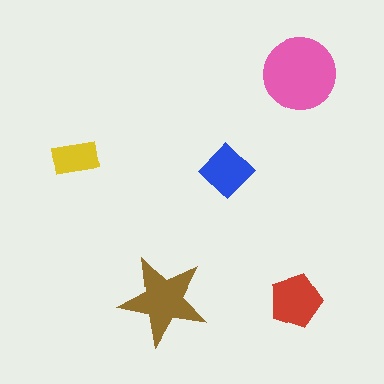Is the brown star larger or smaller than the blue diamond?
Larger.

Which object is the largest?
The pink circle.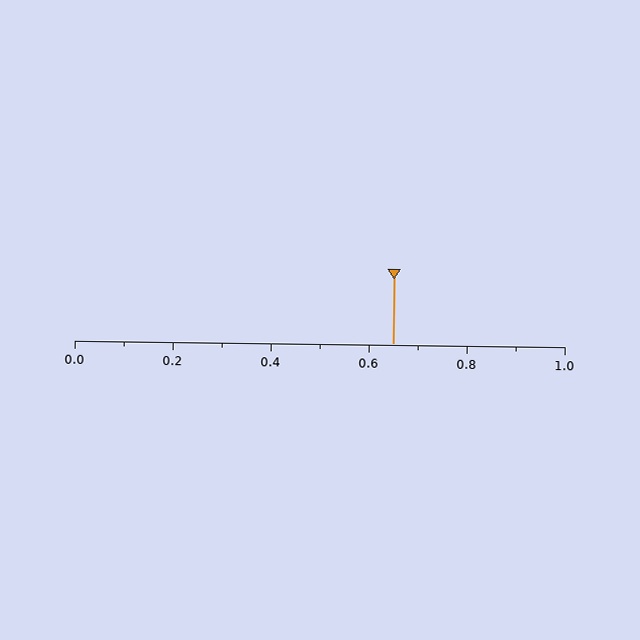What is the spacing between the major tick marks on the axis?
The major ticks are spaced 0.2 apart.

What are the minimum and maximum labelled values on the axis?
The axis runs from 0.0 to 1.0.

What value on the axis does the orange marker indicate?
The marker indicates approximately 0.65.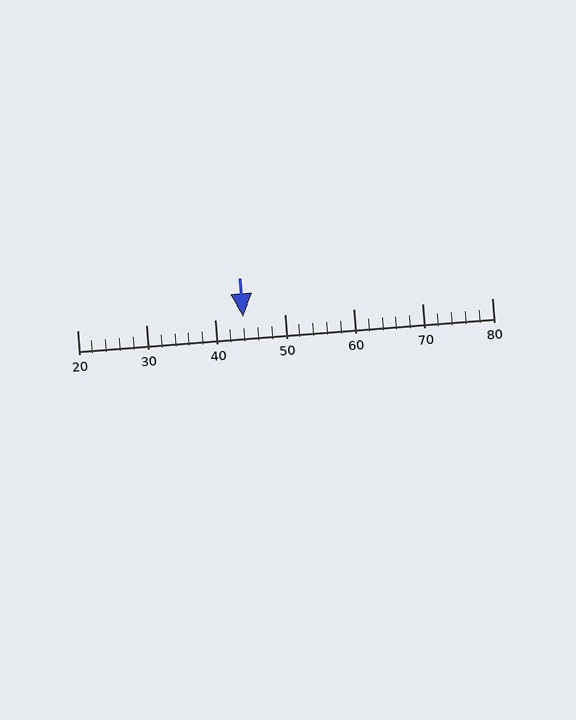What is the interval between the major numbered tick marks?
The major tick marks are spaced 10 units apart.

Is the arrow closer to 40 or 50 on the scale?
The arrow is closer to 40.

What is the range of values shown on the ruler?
The ruler shows values from 20 to 80.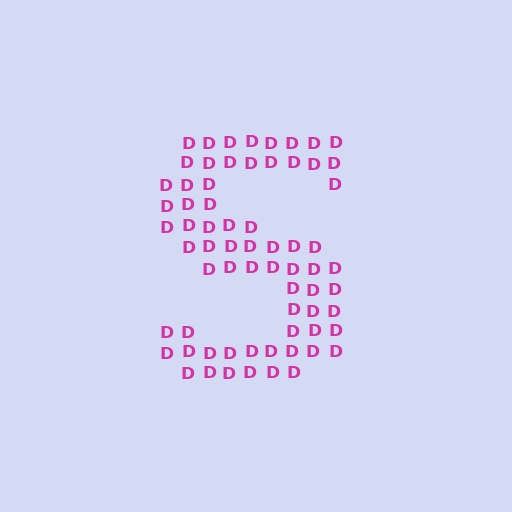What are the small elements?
The small elements are letter D's.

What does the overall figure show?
The overall figure shows the letter S.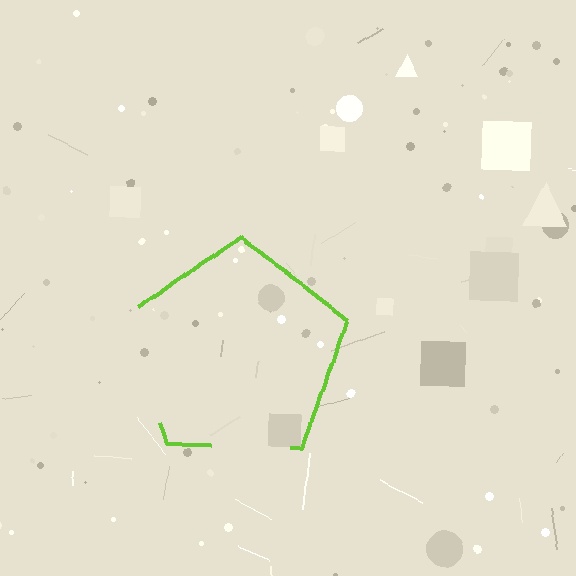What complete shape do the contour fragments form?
The contour fragments form a pentagon.